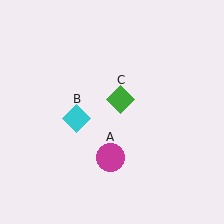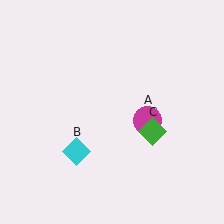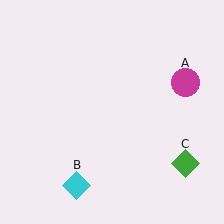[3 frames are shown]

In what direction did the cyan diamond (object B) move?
The cyan diamond (object B) moved down.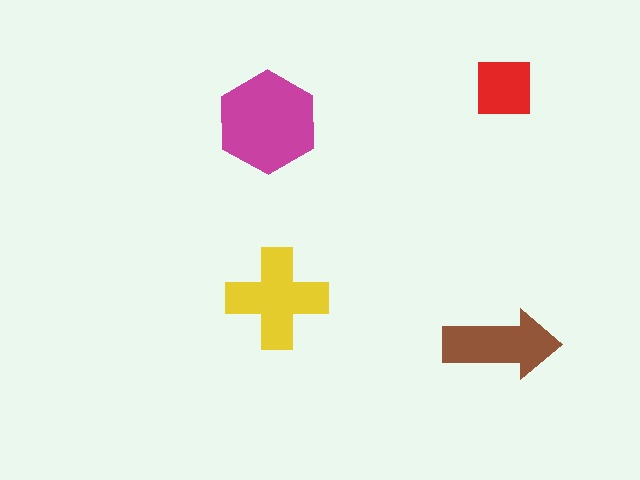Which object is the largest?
The magenta hexagon.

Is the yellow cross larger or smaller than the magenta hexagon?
Smaller.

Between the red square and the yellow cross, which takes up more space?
The yellow cross.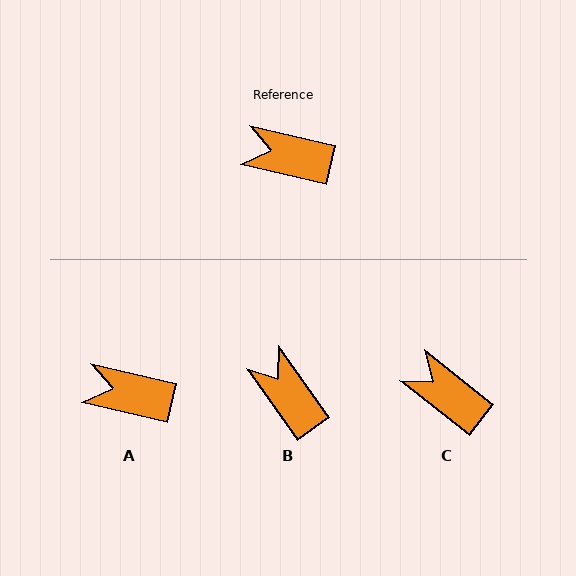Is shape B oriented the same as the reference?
No, it is off by about 42 degrees.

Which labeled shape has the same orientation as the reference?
A.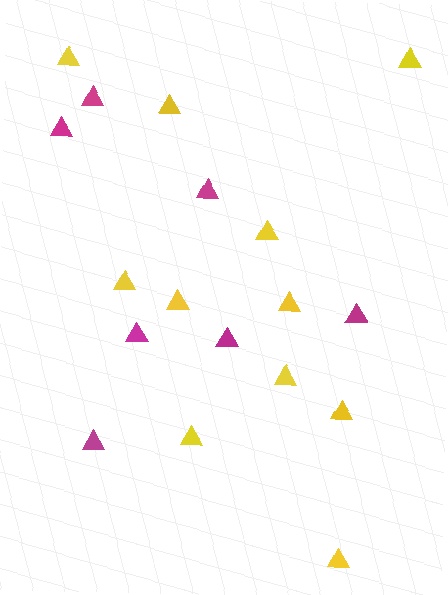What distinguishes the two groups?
There are 2 groups: one group of yellow triangles (11) and one group of magenta triangles (7).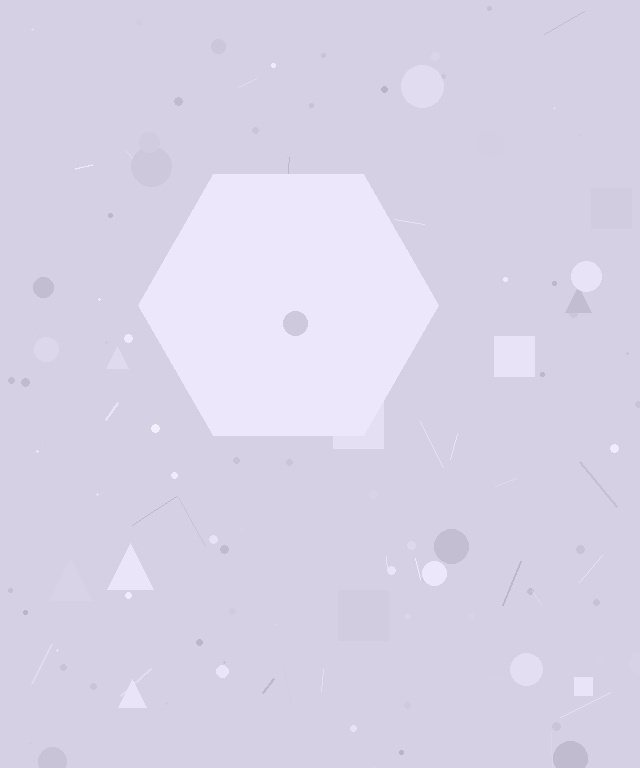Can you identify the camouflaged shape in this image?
The camouflaged shape is a hexagon.